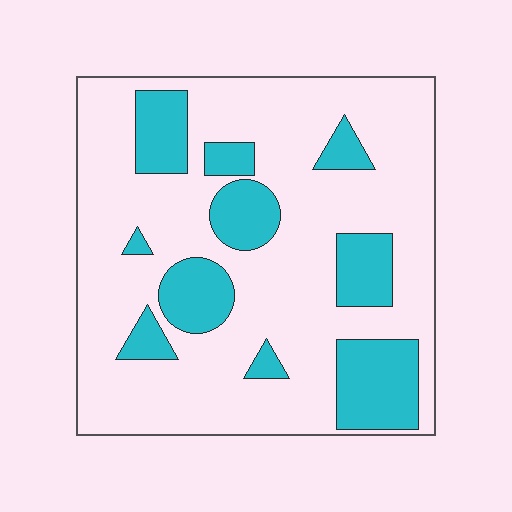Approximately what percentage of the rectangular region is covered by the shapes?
Approximately 25%.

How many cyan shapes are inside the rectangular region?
10.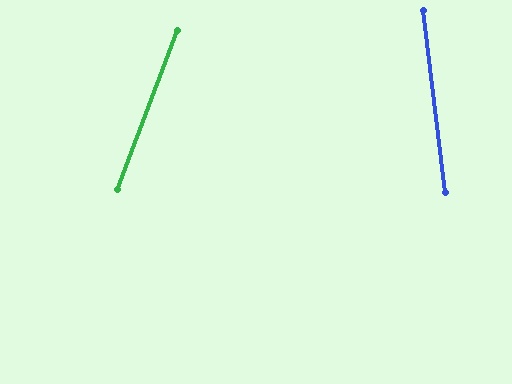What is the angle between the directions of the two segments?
Approximately 28 degrees.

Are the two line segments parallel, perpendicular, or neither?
Neither parallel nor perpendicular — they differ by about 28°.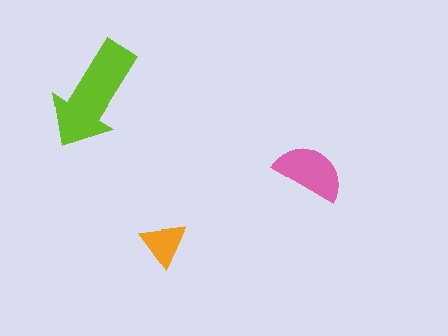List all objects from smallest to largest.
The orange triangle, the pink semicircle, the lime arrow.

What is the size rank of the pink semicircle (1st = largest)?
2nd.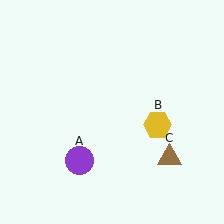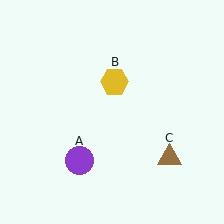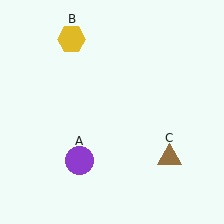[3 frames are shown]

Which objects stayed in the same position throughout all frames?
Purple circle (object A) and brown triangle (object C) remained stationary.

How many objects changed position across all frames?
1 object changed position: yellow hexagon (object B).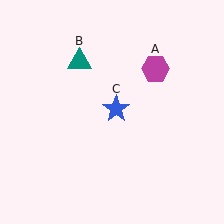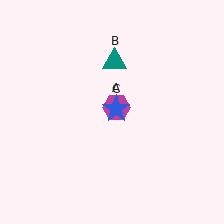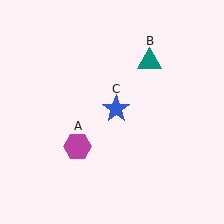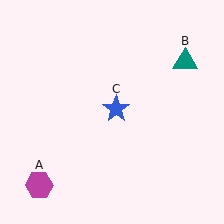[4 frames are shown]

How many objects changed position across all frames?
2 objects changed position: magenta hexagon (object A), teal triangle (object B).